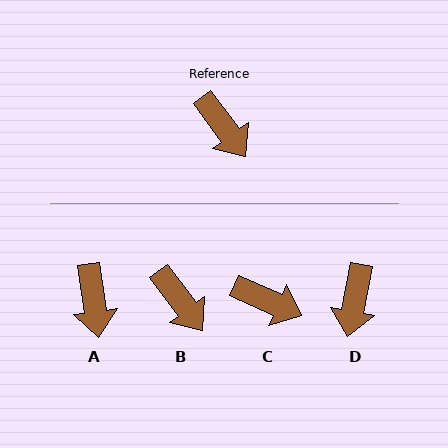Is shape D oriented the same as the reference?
No, it is off by about 47 degrees.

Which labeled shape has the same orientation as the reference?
B.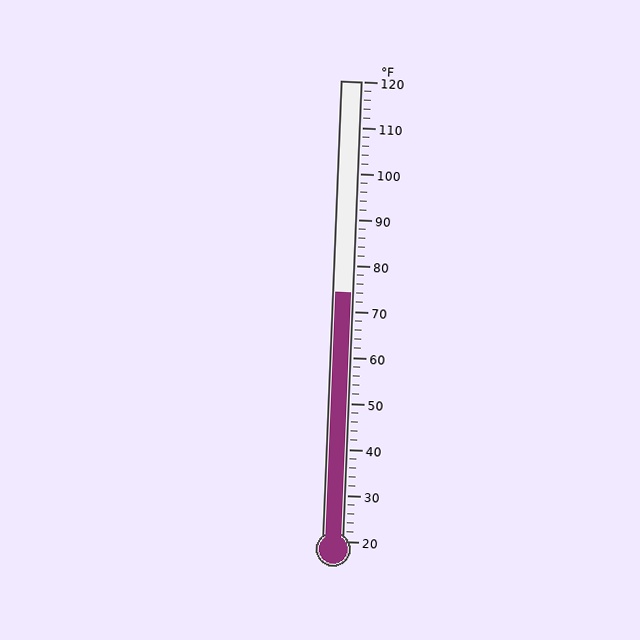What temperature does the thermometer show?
The thermometer shows approximately 74°F.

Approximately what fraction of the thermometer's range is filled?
The thermometer is filled to approximately 55% of its range.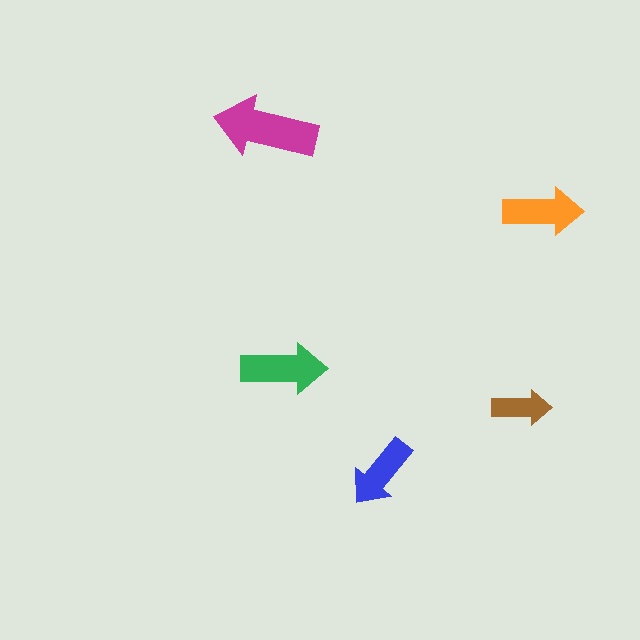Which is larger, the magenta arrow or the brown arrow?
The magenta one.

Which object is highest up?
The magenta arrow is topmost.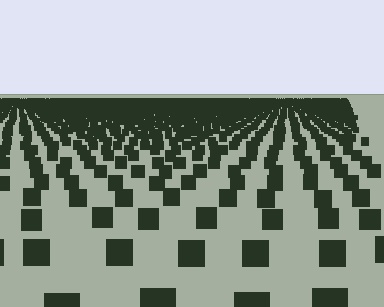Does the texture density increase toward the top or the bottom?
Density increases toward the top.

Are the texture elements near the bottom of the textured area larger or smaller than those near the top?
Larger. Near the bottom, elements are closer to the viewer and appear at a bigger on-screen size.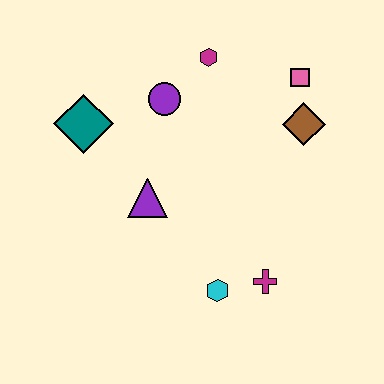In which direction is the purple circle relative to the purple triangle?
The purple circle is above the purple triangle.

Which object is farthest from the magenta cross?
The teal diamond is farthest from the magenta cross.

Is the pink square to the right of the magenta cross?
Yes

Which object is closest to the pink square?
The brown diamond is closest to the pink square.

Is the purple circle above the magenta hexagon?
No